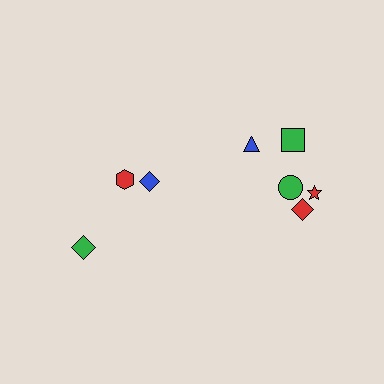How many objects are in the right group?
There are 5 objects.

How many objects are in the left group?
There are 3 objects.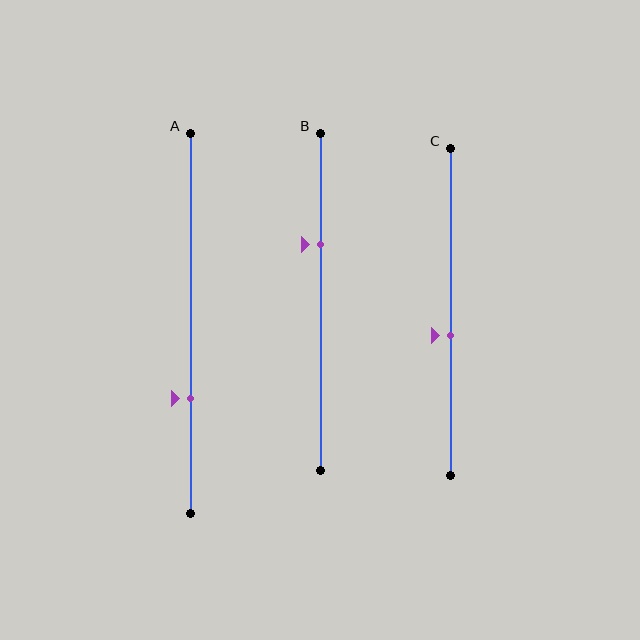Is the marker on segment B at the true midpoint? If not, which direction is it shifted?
No, the marker on segment B is shifted upward by about 17% of the segment length.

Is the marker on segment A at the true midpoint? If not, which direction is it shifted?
No, the marker on segment A is shifted downward by about 20% of the segment length.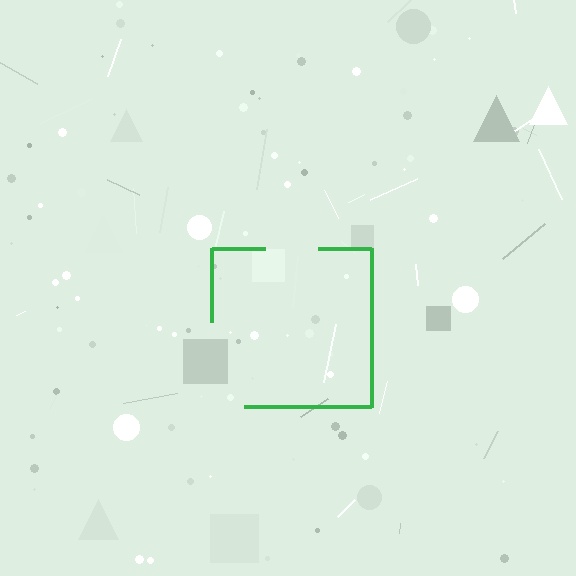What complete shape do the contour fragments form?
The contour fragments form a square.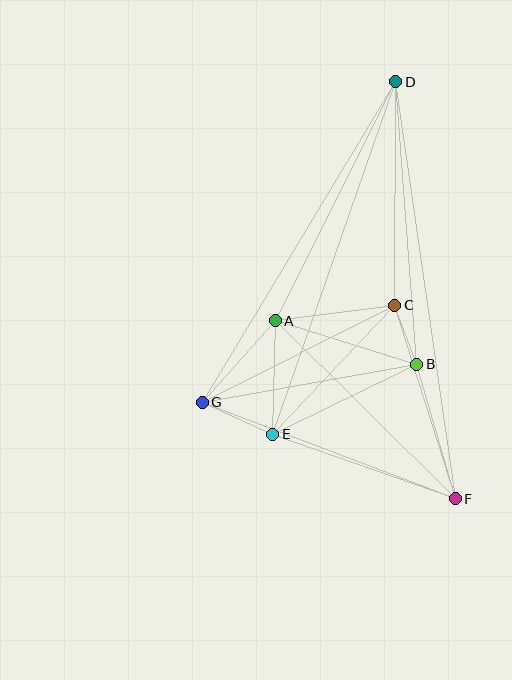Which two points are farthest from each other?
Points D and F are farthest from each other.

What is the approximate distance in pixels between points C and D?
The distance between C and D is approximately 224 pixels.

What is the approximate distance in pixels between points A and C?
The distance between A and C is approximately 120 pixels.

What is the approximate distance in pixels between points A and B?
The distance between A and B is approximately 148 pixels.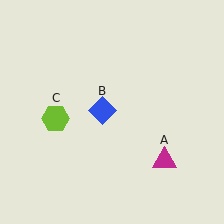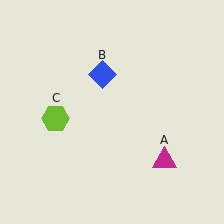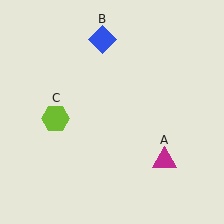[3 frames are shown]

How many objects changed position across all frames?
1 object changed position: blue diamond (object B).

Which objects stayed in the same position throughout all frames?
Magenta triangle (object A) and lime hexagon (object C) remained stationary.